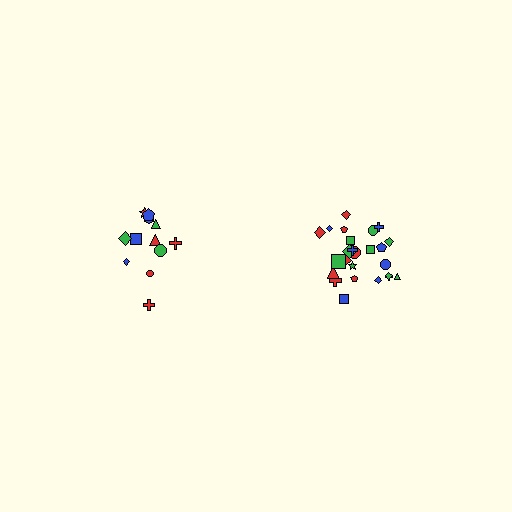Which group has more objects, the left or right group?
The right group.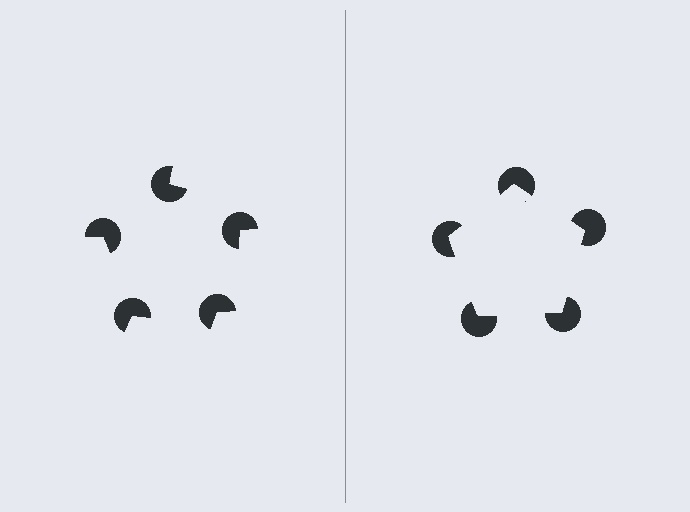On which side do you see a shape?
An illusory pentagon appears on the right side. On the left side the wedge cuts are rotated, so no coherent shape forms.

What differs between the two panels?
The pac-man discs are positioned identically on both sides; only the wedge orientations differ. On the right they align to a pentagon; on the left they are misaligned.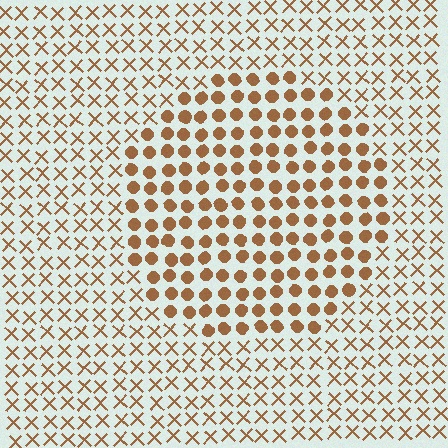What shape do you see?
I see a circle.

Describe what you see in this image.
The image is filled with small brown elements arranged in a uniform grid. A circle-shaped region contains circles, while the surrounding area contains X marks. The boundary is defined purely by the change in element shape.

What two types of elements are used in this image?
The image uses circles inside the circle region and X marks outside it.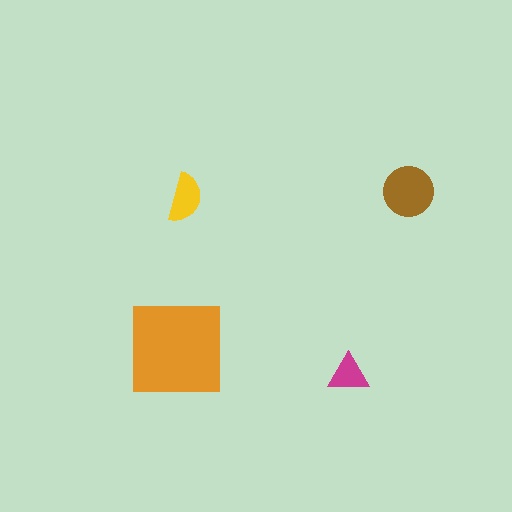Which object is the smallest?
The magenta triangle.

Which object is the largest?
The orange square.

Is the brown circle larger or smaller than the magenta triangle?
Larger.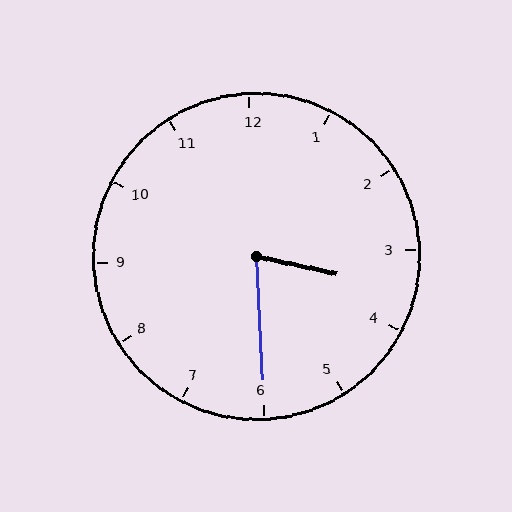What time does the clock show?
3:30.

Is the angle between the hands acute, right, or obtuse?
It is acute.